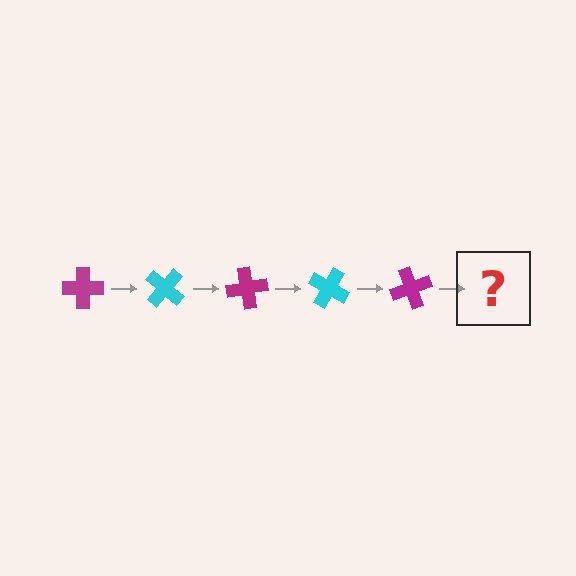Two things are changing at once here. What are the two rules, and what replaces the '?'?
The two rules are that it rotates 40 degrees each step and the color cycles through magenta and cyan. The '?' should be a cyan cross, rotated 200 degrees from the start.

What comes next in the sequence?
The next element should be a cyan cross, rotated 200 degrees from the start.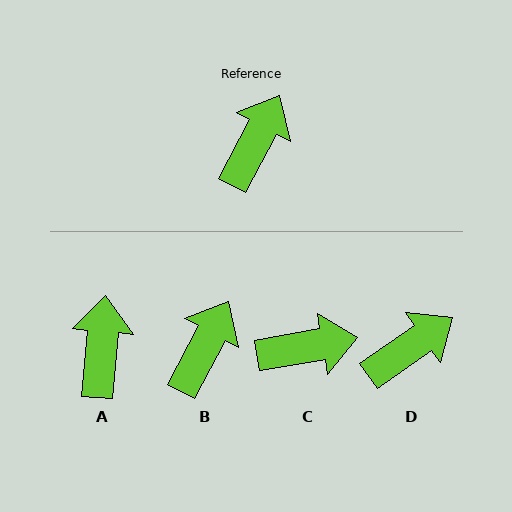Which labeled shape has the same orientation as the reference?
B.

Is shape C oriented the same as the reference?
No, it is off by about 52 degrees.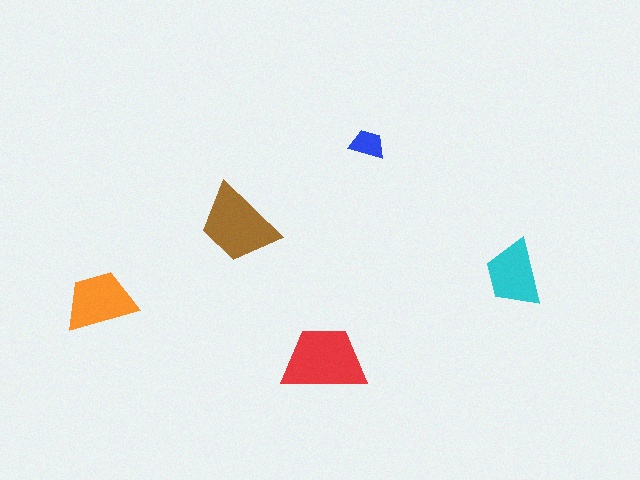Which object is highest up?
The blue trapezoid is topmost.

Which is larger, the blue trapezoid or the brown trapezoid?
The brown one.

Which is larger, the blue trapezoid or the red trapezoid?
The red one.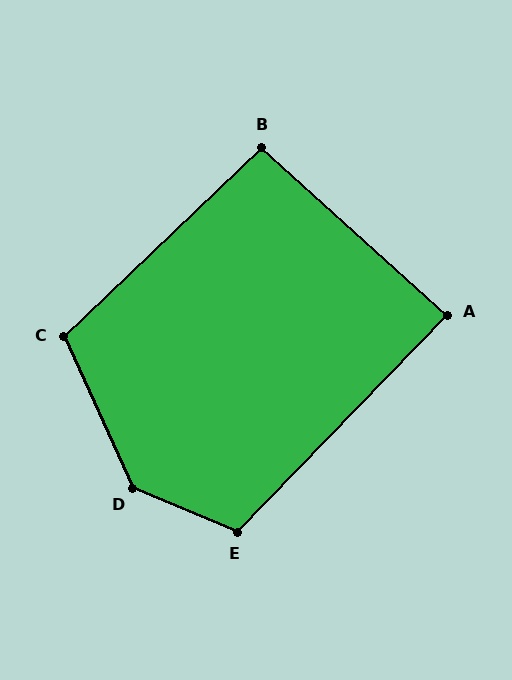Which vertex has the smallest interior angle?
A, at approximately 88 degrees.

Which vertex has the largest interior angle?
D, at approximately 137 degrees.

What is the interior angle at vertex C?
Approximately 109 degrees (obtuse).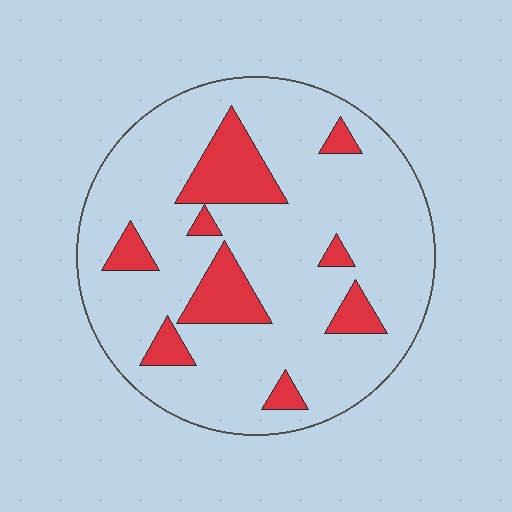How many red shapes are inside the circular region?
9.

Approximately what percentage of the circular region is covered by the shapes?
Approximately 20%.